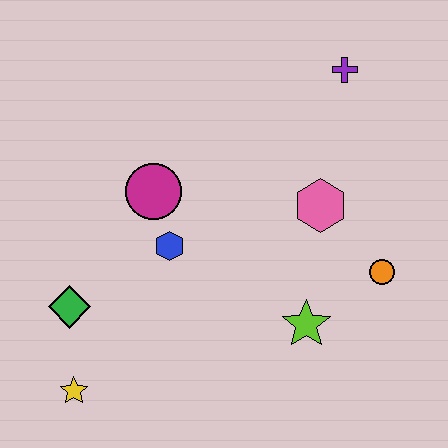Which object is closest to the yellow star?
The green diamond is closest to the yellow star.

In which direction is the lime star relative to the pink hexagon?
The lime star is below the pink hexagon.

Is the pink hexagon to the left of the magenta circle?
No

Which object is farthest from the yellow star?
The purple cross is farthest from the yellow star.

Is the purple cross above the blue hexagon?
Yes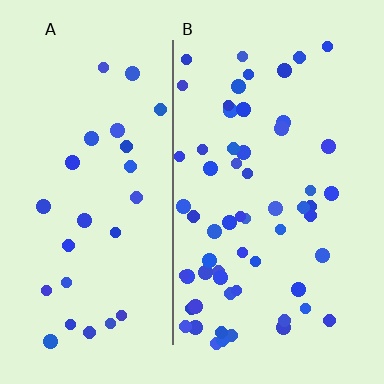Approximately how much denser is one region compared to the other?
Approximately 2.3× — region B over region A.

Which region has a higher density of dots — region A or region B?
B (the right).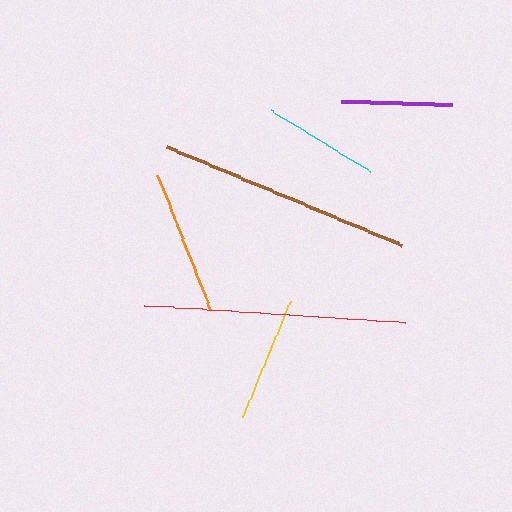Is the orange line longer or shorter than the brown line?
The brown line is longer than the orange line.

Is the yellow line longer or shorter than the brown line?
The brown line is longer than the yellow line.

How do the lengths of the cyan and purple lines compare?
The cyan and purple lines are approximately the same length.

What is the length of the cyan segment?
The cyan segment is approximately 116 pixels long.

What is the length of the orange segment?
The orange segment is approximately 145 pixels long.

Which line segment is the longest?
The red line is the longest at approximately 262 pixels.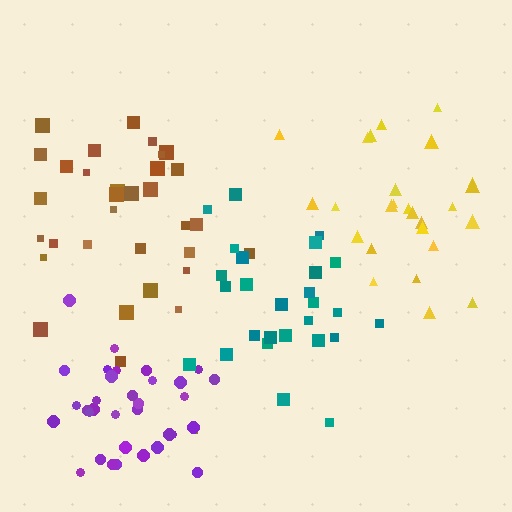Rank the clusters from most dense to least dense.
purple, brown, teal, yellow.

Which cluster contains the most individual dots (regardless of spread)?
Brown (33).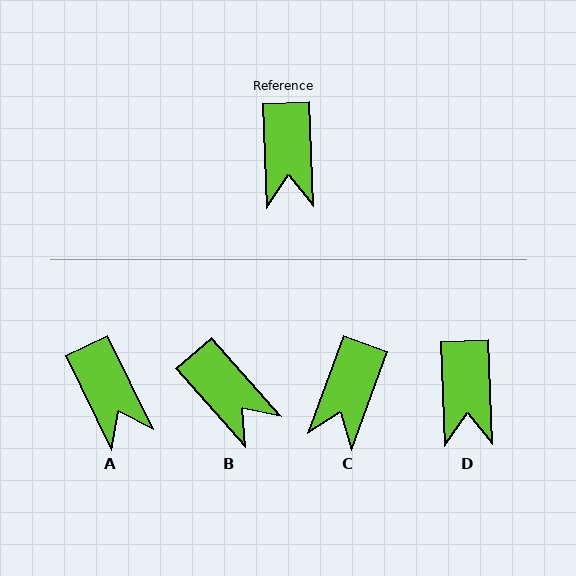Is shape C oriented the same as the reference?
No, it is off by about 23 degrees.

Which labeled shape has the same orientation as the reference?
D.